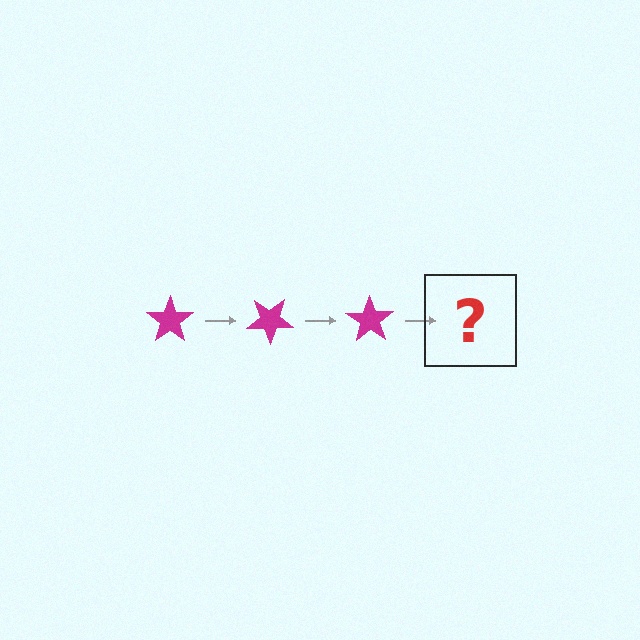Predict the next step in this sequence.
The next step is a magenta star rotated 105 degrees.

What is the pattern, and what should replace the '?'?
The pattern is that the star rotates 35 degrees each step. The '?' should be a magenta star rotated 105 degrees.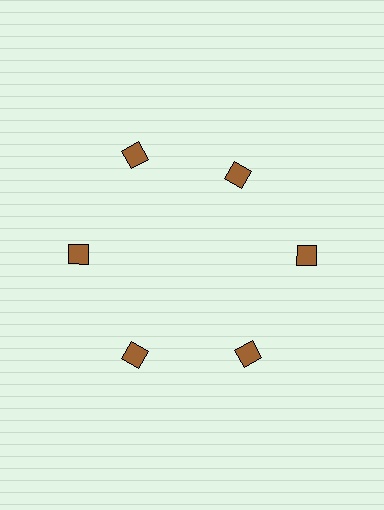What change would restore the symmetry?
The symmetry would be restored by moving it outward, back onto the ring so that all 6 diamonds sit at equal angles and equal distance from the center.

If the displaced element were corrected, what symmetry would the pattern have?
It would have 6-fold rotational symmetry — the pattern would map onto itself every 60 degrees.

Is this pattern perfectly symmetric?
No. The 6 brown diamonds are arranged in a ring, but one element near the 1 o'clock position is pulled inward toward the center, breaking the 6-fold rotational symmetry.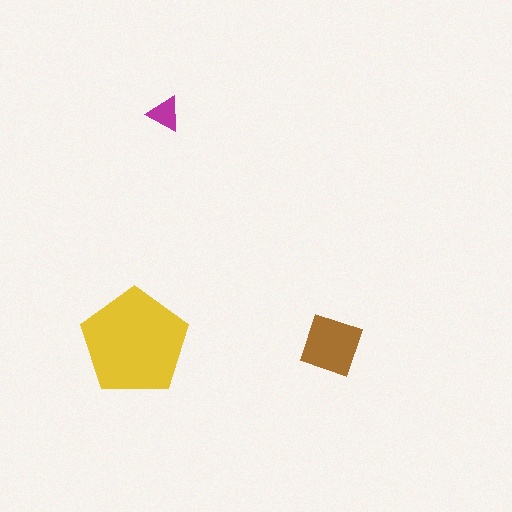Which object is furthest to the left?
The yellow pentagon is leftmost.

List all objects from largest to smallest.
The yellow pentagon, the brown diamond, the magenta triangle.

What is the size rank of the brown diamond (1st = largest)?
2nd.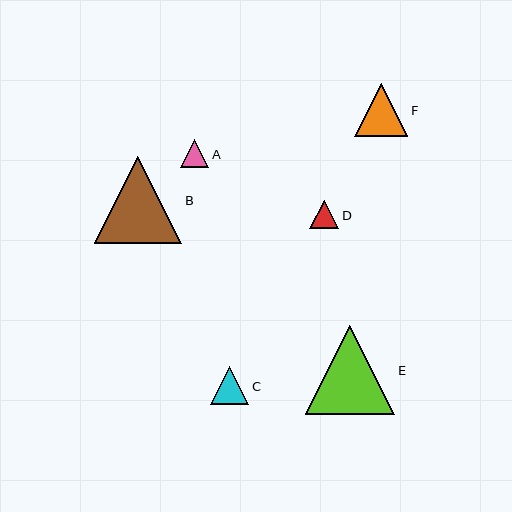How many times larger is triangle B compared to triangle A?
Triangle B is approximately 3.1 times the size of triangle A.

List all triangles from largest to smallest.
From largest to smallest: E, B, F, C, D, A.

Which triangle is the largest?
Triangle E is the largest with a size of approximately 90 pixels.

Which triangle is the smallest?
Triangle A is the smallest with a size of approximately 28 pixels.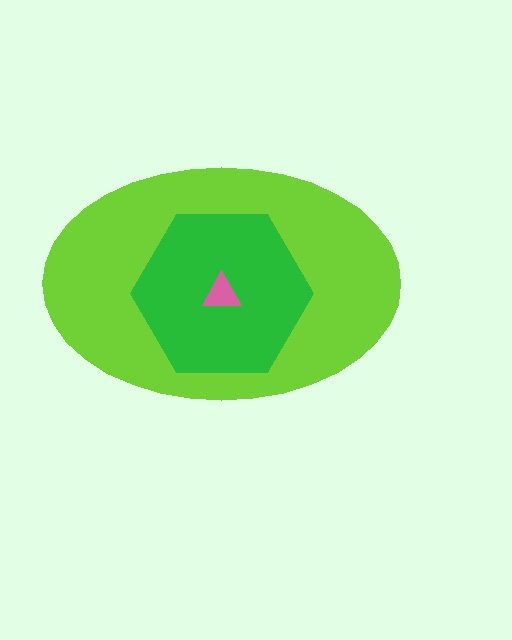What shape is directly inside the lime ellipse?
The green hexagon.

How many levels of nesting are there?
3.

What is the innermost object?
The pink triangle.